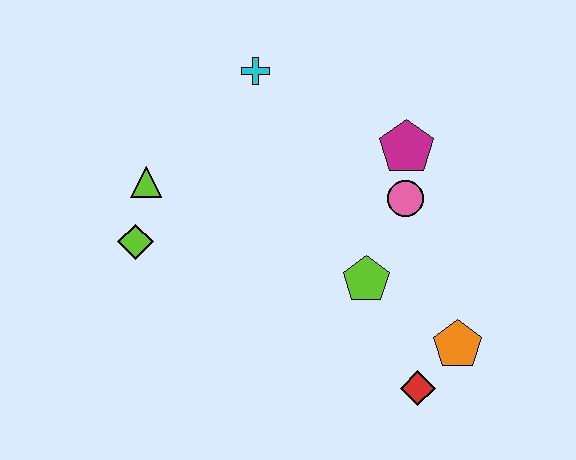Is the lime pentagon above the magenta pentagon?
No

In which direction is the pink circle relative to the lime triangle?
The pink circle is to the right of the lime triangle.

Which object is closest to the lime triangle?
The lime diamond is closest to the lime triangle.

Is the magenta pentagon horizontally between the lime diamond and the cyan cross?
No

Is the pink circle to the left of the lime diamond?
No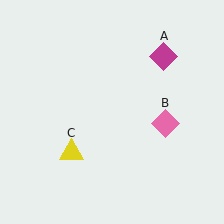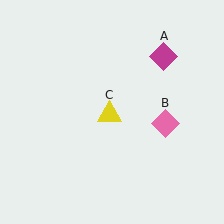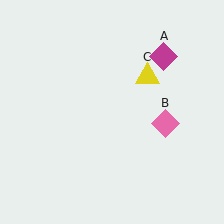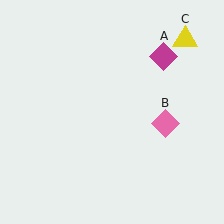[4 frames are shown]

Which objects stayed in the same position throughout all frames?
Magenta diamond (object A) and pink diamond (object B) remained stationary.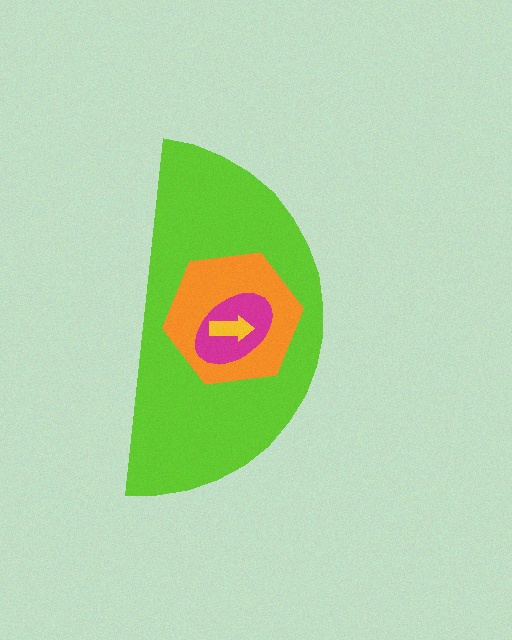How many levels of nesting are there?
4.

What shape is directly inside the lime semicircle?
The orange hexagon.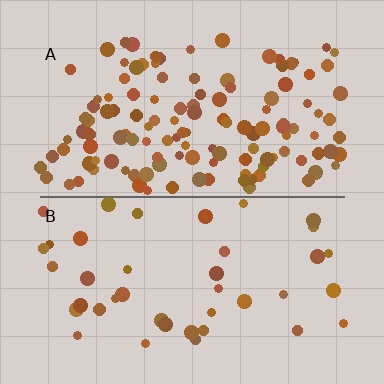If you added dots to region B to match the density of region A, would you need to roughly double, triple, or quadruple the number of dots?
Approximately triple.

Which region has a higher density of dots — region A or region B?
A (the top).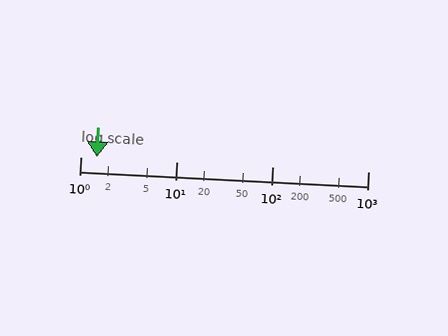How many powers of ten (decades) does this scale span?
The scale spans 3 decades, from 1 to 1000.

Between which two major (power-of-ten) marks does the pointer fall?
The pointer is between 1 and 10.